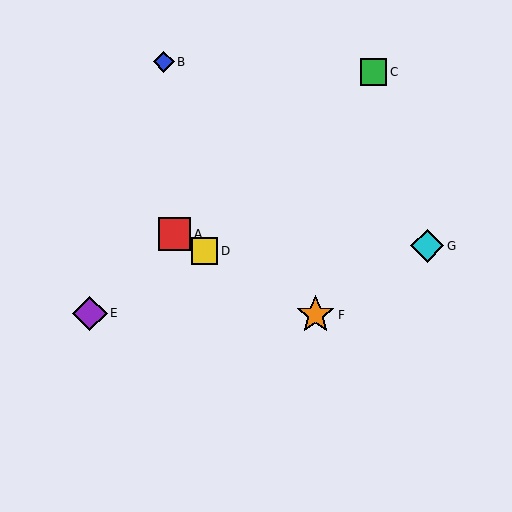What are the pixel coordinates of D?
Object D is at (205, 251).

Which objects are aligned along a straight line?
Objects A, D, F are aligned along a straight line.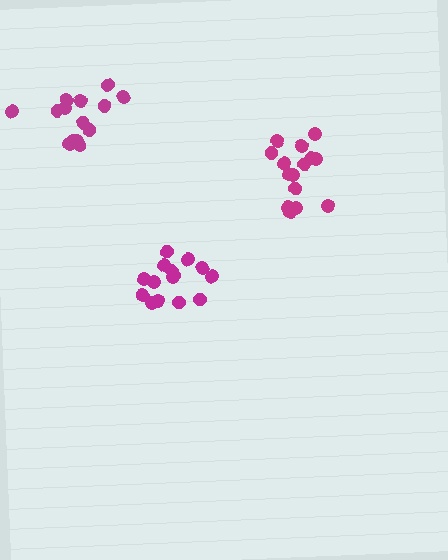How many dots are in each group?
Group 1: 15 dots, Group 2: 14 dots, Group 3: 15 dots (44 total).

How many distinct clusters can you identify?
There are 3 distinct clusters.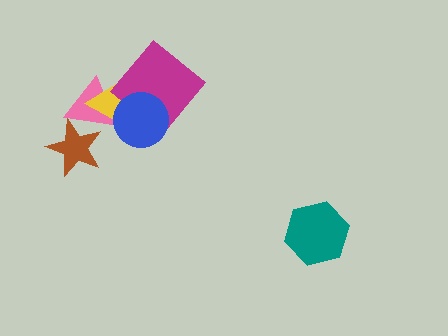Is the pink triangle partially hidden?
Yes, it is partially covered by another shape.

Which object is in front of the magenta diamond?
The blue circle is in front of the magenta diamond.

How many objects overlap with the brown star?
1 object overlaps with the brown star.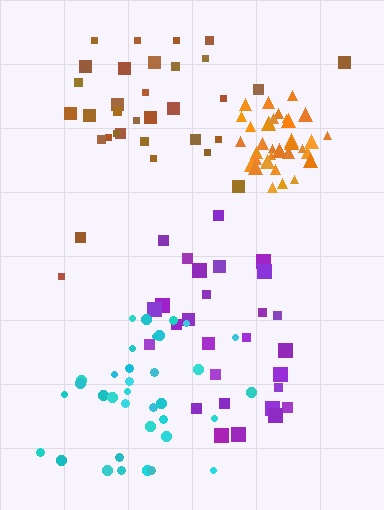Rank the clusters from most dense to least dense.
orange, cyan, purple, brown.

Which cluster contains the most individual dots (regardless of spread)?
Cyan (35).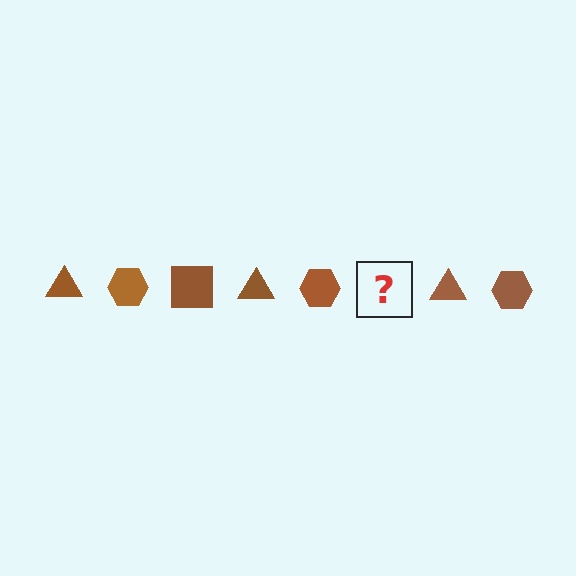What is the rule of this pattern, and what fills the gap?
The rule is that the pattern cycles through triangle, hexagon, square shapes in brown. The gap should be filled with a brown square.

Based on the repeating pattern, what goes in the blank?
The blank should be a brown square.